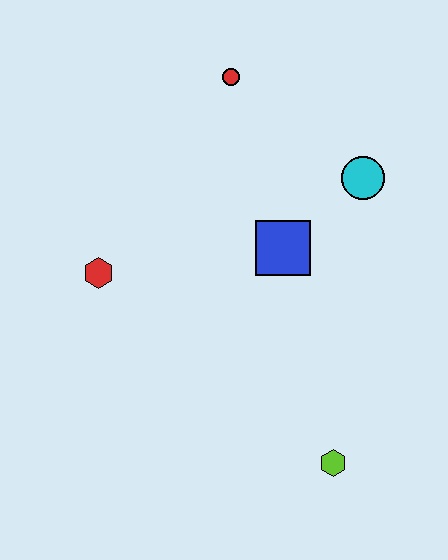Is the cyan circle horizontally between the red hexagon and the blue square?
No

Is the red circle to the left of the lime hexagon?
Yes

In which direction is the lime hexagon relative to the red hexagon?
The lime hexagon is to the right of the red hexagon.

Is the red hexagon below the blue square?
Yes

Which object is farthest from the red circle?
The lime hexagon is farthest from the red circle.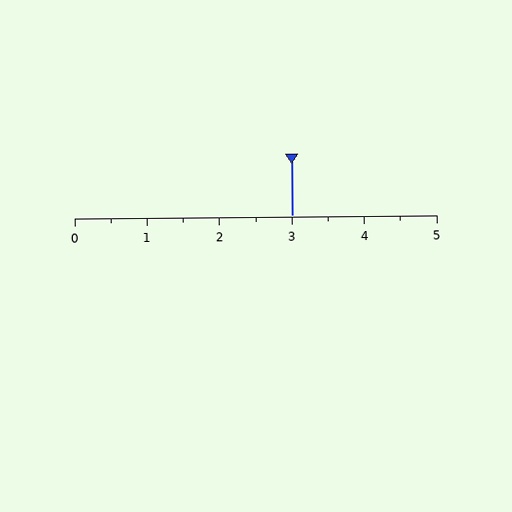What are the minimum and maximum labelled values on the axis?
The axis runs from 0 to 5.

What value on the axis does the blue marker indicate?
The marker indicates approximately 3.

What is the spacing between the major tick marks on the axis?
The major ticks are spaced 1 apart.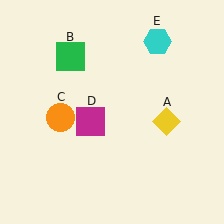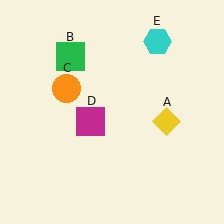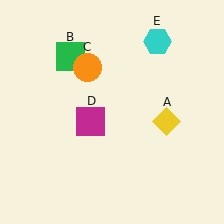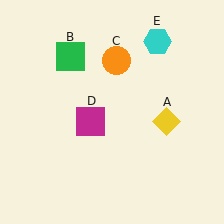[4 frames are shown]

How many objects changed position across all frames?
1 object changed position: orange circle (object C).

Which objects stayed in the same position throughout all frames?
Yellow diamond (object A) and green square (object B) and magenta square (object D) and cyan hexagon (object E) remained stationary.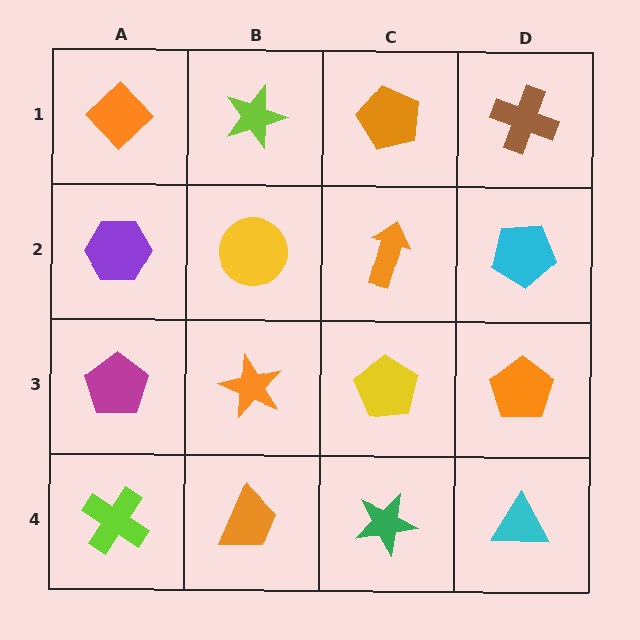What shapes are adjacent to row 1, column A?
A purple hexagon (row 2, column A), a lime star (row 1, column B).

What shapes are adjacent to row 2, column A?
An orange diamond (row 1, column A), a magenta pentagon (row 3, column A), a yellow circle (row 2, column B).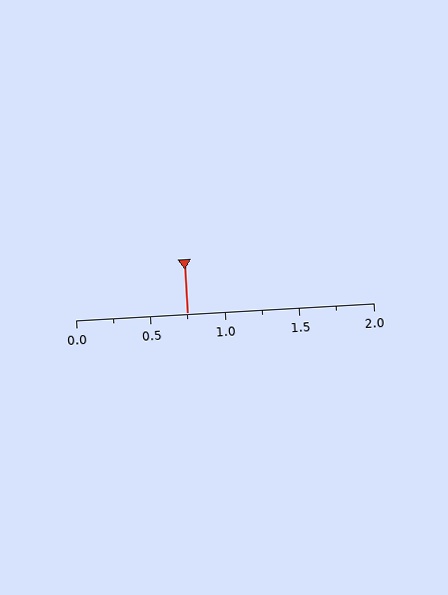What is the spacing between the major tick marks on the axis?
The major ticks are spaced 0.5 apart.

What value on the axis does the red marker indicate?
The marker indicates approximately 0.75.